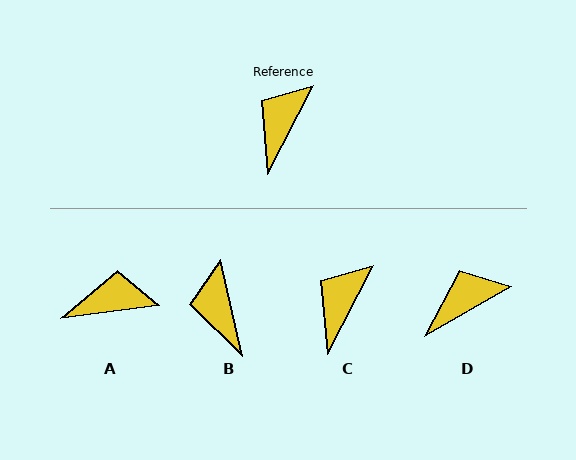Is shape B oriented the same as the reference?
No, it is off by about 40 degrees.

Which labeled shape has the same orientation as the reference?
C.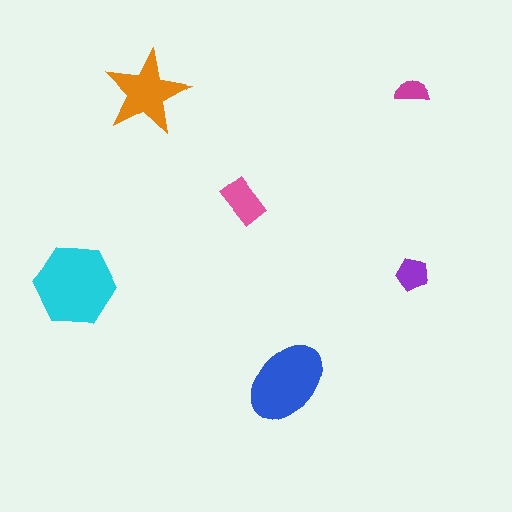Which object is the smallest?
The magenta semicircle.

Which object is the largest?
The cyan hexagon.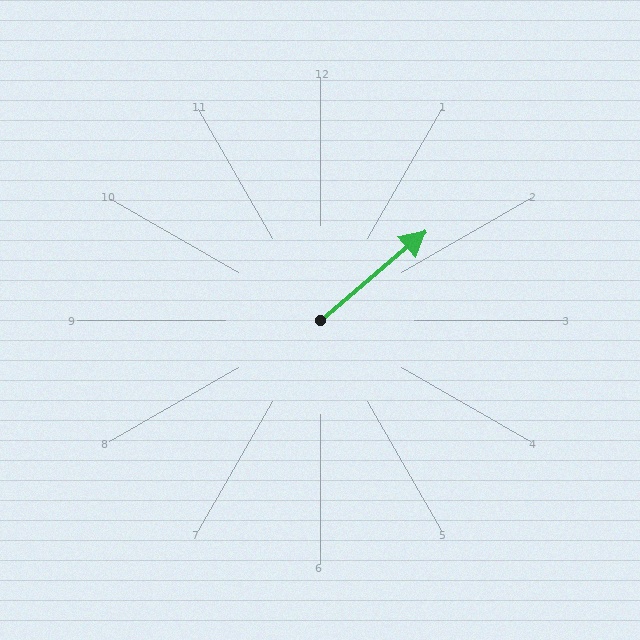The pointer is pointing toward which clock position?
Roughly 2 o'clock.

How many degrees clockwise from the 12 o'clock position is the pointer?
Approximately 50 degrees.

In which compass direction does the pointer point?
Northeast.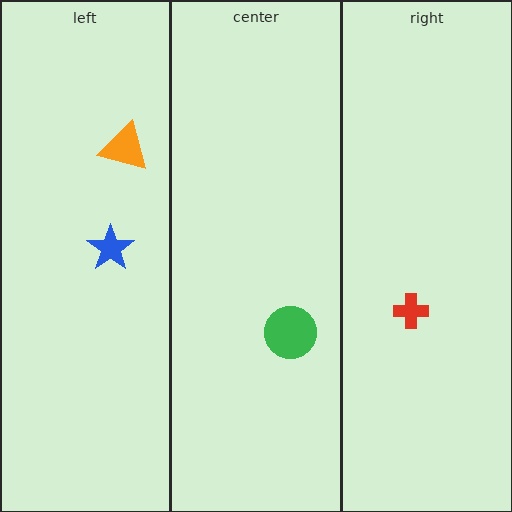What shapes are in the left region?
The blue star, the orange triangle.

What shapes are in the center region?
The green circle.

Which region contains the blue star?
The left region.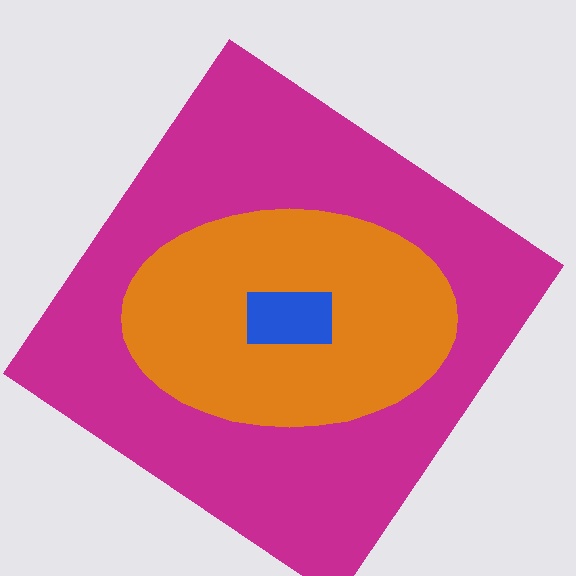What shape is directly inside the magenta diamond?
The orange ellipse.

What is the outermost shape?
The magenta diamond.